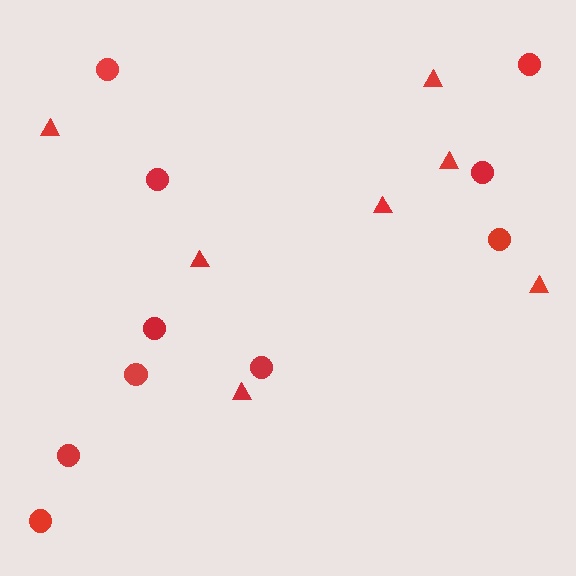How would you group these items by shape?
There are 2 groups: one group of triangles (7) and one group of circles (10).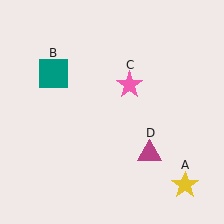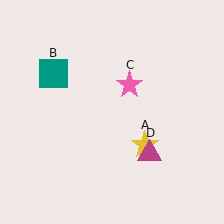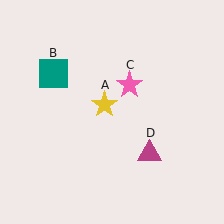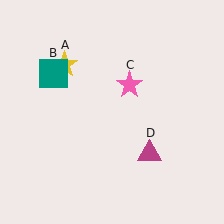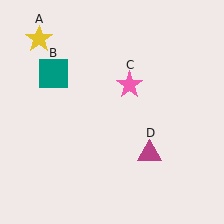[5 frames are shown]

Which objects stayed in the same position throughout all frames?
Teal square (object B) and pink star (object C) and magenta triangle (object D) remained stationary.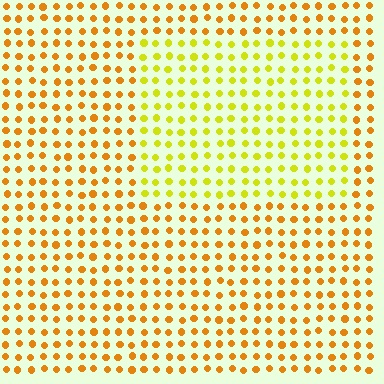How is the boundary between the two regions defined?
The boundary is defined purely by a slight shift in hue (about 33 degrees). Spacing, size, and orientation are identical on both sides.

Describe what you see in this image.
The image is filled with small orange elements in a uniform arrangement. A rectangle-shaped region is visible where the elements are tinted to a slightly different hue, forming a subtle color boundary.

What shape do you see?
I see a rectangle.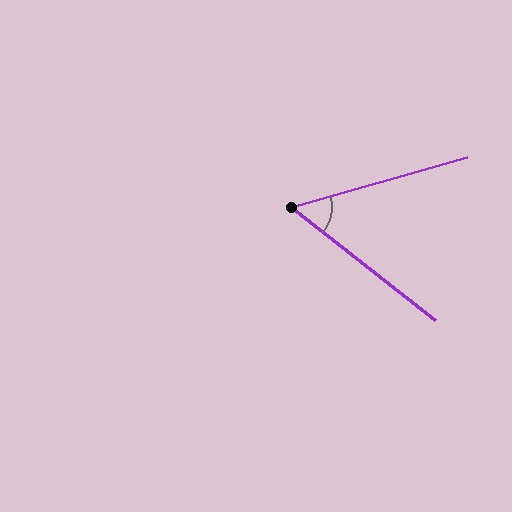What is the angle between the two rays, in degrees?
Approximately 54 degrees.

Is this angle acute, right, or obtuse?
It is acute.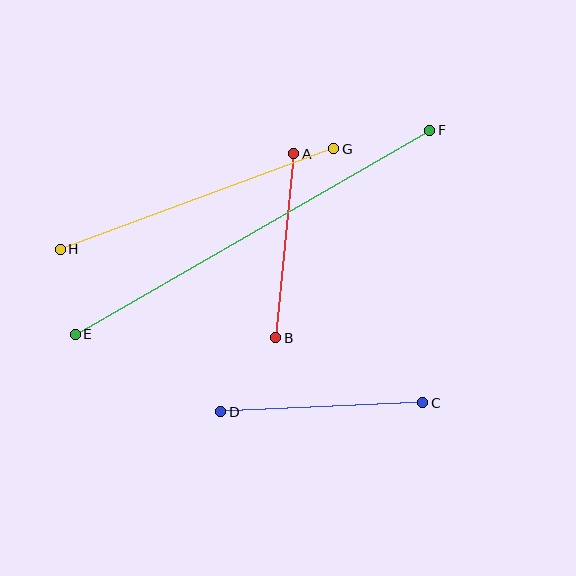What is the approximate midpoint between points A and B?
The midpoint is at approximately (285, 246) pixels.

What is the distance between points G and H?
The distance is approximately 291 pixels.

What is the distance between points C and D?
The distance is approximately 202 pixels.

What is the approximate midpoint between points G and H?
The midpoint is at approximately (197, 199) pixels.